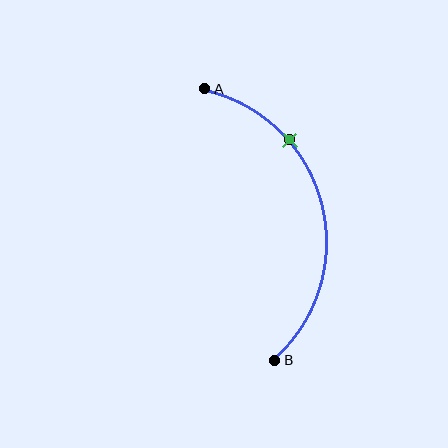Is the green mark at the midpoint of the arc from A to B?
No. The green mark lies on the arc but is closer to endpoint A. The arc midpoint would be at the point on the curve equidistant along the arc from both A and B.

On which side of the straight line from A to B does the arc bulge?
The arc bulges to the right of the straight line connecting A and B.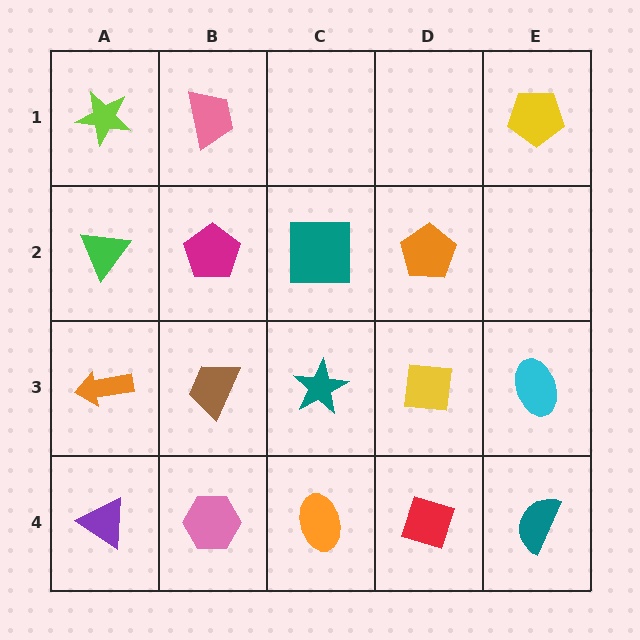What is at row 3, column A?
An orange arrow.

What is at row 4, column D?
A red diamond.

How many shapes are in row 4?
5 shapes.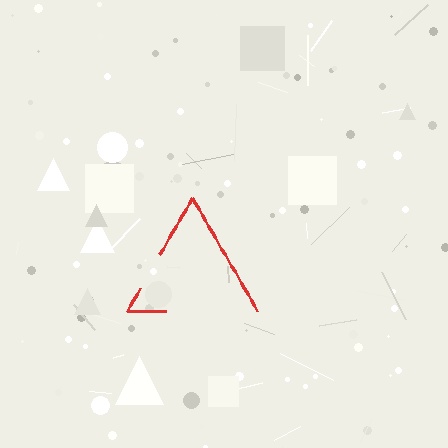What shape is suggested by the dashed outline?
The dashed outline suggests a triangle.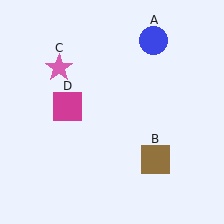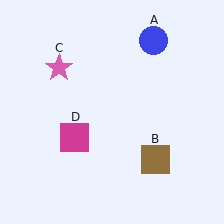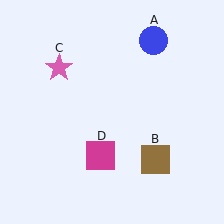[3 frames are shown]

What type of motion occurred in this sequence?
The magenta square (object D) rotated counterclockwise around the center of the scene.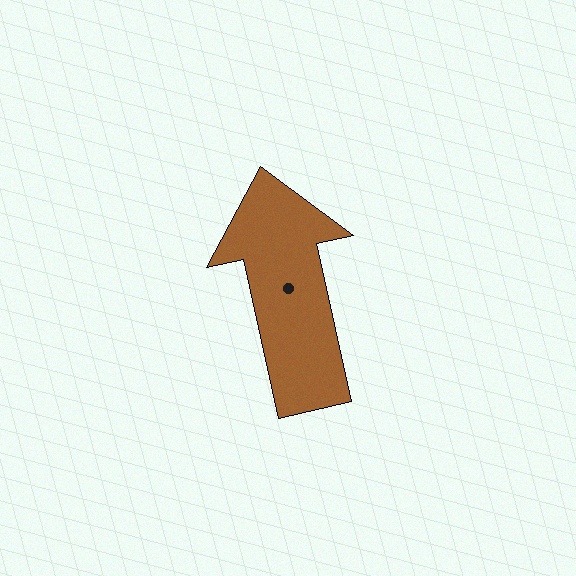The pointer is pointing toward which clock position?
Roughly 12 o'clock.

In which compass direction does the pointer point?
North.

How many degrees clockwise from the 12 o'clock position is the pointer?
Approximately 347 degrees.